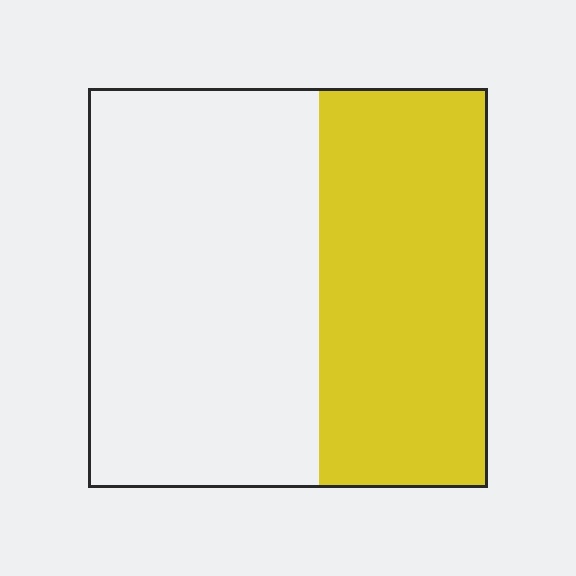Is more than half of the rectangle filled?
No.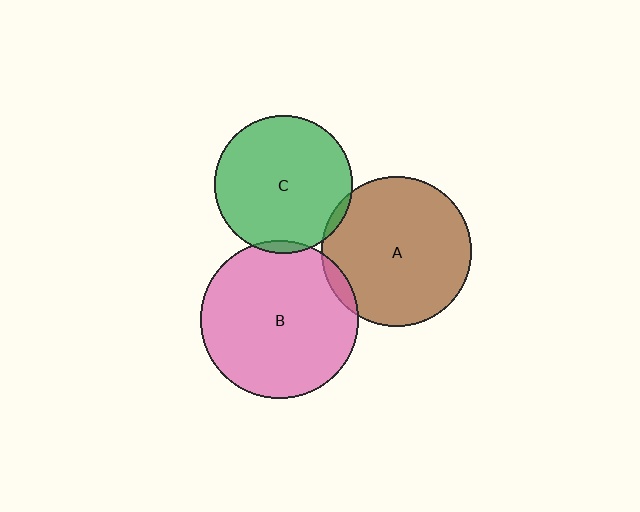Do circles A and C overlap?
Yes.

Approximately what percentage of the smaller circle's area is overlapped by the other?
Approximately 5%.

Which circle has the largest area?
Circle B (pink).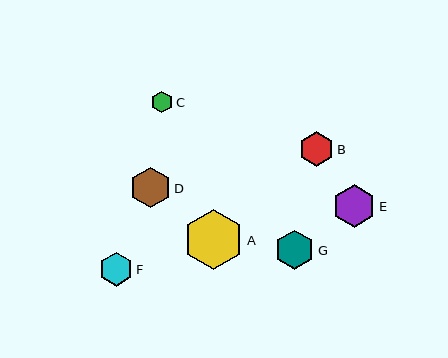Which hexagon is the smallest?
Hexagon C is the smallest with a size of approximately 22 pixels.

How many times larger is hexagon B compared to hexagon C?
Hexagon B is approximately 1.6 times the size of hexagon C.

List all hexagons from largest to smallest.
From largest to smallest: A, E, D, G, B, F, C.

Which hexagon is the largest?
Hexagon A is the largest with a size of approximately 60 pixels.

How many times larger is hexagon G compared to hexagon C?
Hexagon G is approximately 1.8 times the size of hexagon C.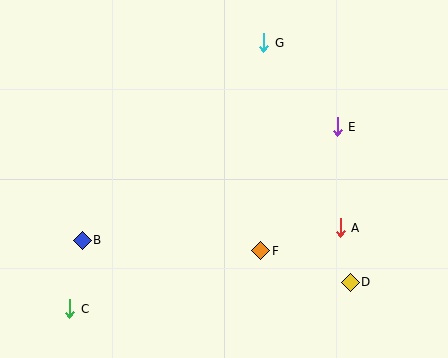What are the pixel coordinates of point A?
Point A is at (340, 228).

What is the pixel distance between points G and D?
The distance between G and D is 255 pixels.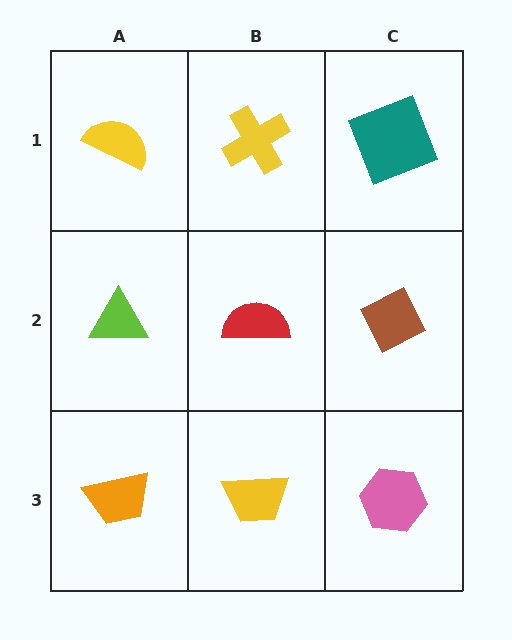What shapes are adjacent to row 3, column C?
A brown diamond (row 2, column C), a yellow trapezoid (row 3, column B).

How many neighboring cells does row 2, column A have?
3.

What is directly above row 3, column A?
A lime triangle.